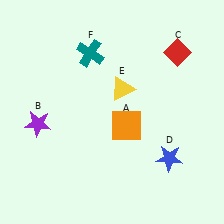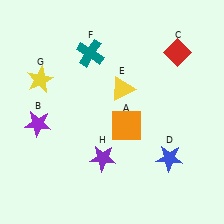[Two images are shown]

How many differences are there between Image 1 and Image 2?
There are 2 differences between the two images.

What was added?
A yellow star (G), a purple star (H) were added in Image 2.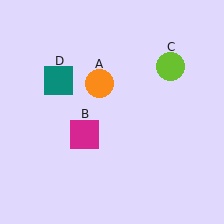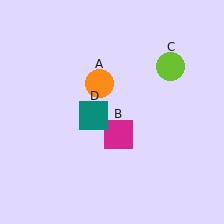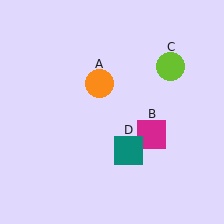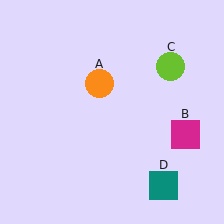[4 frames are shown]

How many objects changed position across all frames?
2 objects changed position: magenta square (object B), teal square (object D).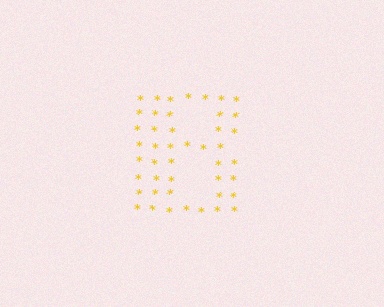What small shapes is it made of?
It is made of small asterisks.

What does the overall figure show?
The overall figure shows the letter B.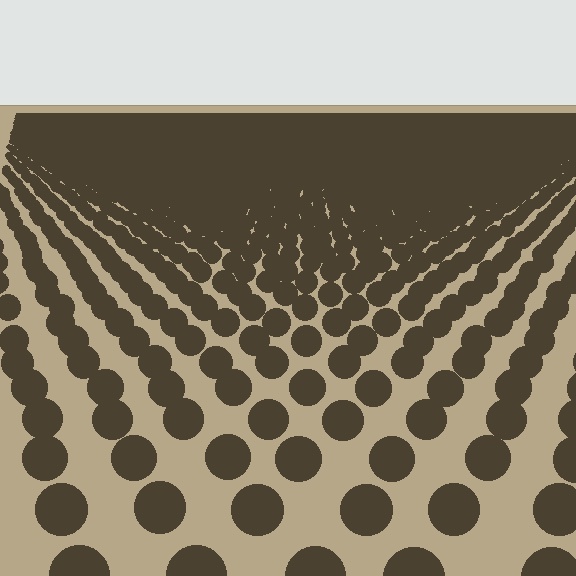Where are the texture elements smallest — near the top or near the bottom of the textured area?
Near the top.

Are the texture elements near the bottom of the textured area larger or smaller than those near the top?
Larger. Near the bottom, elements are closer to the viewer and appear at a bigger on-screen size.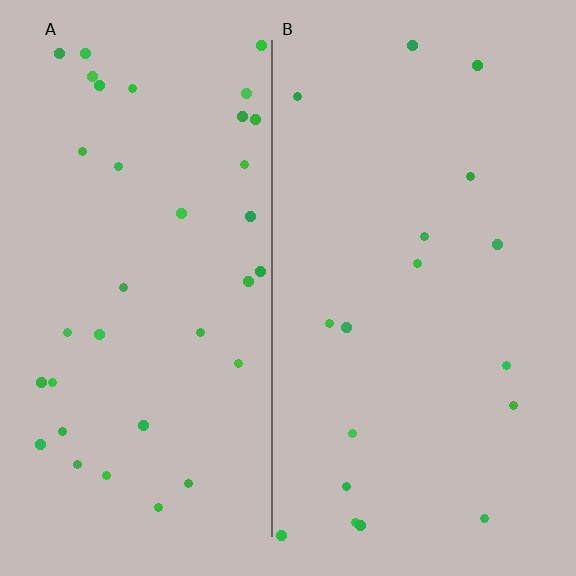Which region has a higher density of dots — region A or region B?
A (the left).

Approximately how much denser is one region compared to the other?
Approximately 2.0× — region A over region B.